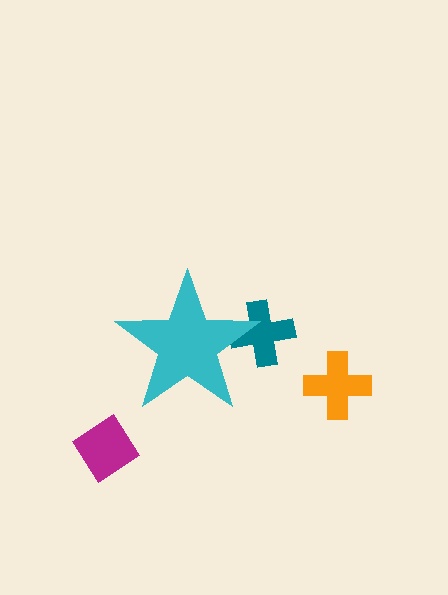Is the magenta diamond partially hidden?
No, the magenta diamond is fully visible.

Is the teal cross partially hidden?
Yes, the teal cross is partially hidden behind the cyan star.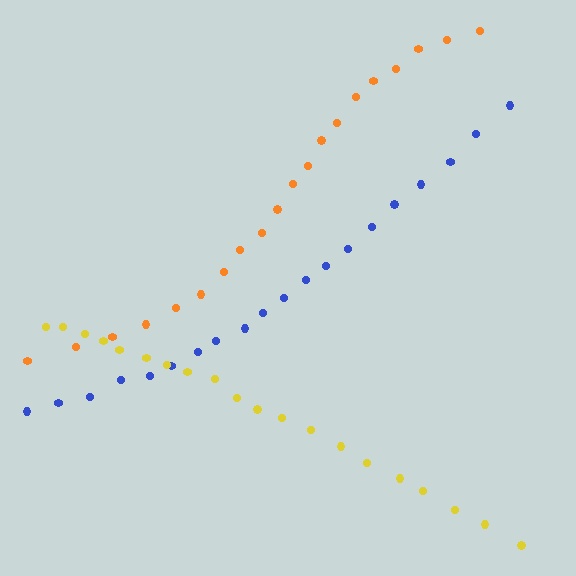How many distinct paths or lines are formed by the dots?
There are 3 distinct paths.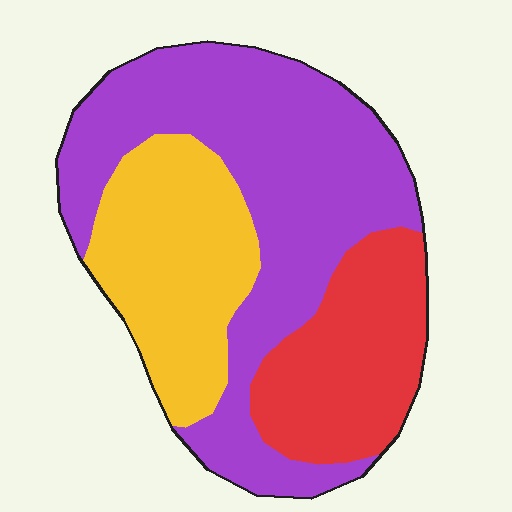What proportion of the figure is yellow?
Yellow takes up between a quarter and a half of the figure.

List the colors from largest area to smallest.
From largest to smallest: purple, yellow, red.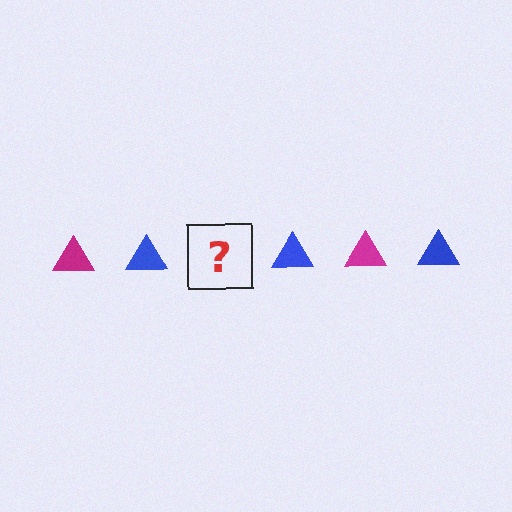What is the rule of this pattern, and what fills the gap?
The rule is that the pattern cycles through magenta, blue triangles. The gap should be filled with a magenta triangle.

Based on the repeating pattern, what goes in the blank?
The blank should be a magenta triangle.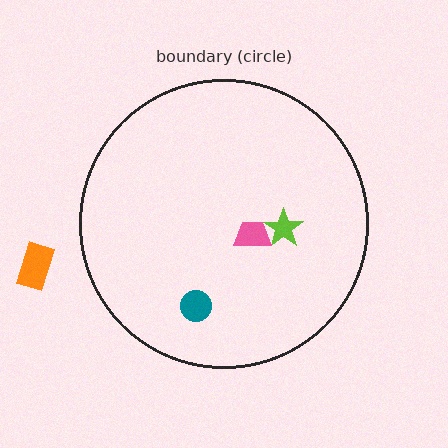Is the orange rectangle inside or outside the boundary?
Outside.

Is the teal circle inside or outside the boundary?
Inside.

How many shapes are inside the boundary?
3 inside, 1 outside.